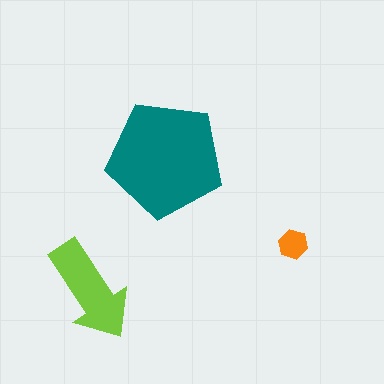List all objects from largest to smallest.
The teal pentagon, the lime arrow, the orange hexagon.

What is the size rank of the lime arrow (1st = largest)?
2nd.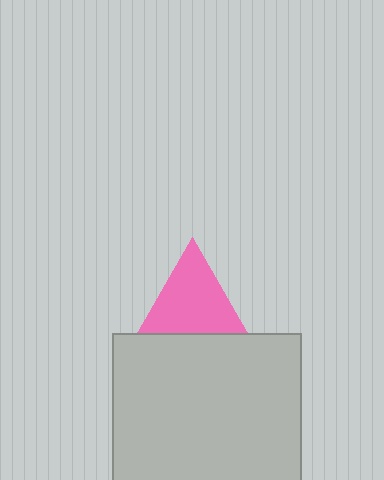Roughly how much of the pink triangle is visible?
Most of it is visible (roughly 69%).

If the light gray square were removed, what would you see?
You would see the complete pink triangle.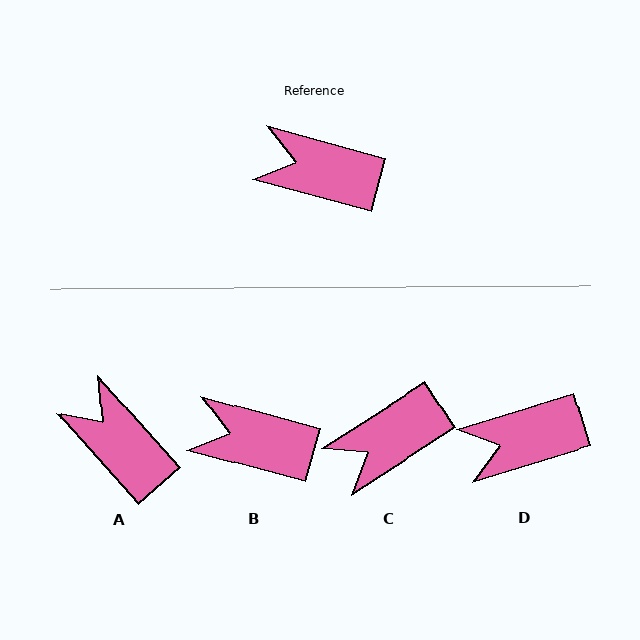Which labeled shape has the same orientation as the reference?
B.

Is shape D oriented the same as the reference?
No, it is off by about 32 degrees.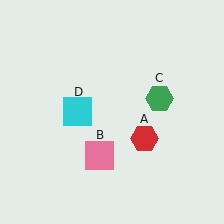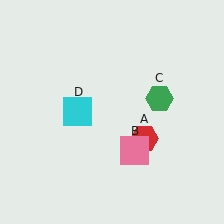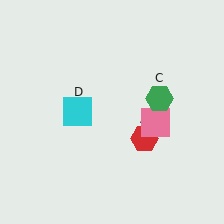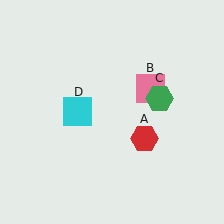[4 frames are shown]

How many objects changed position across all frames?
1 object changed position: pink square (object B).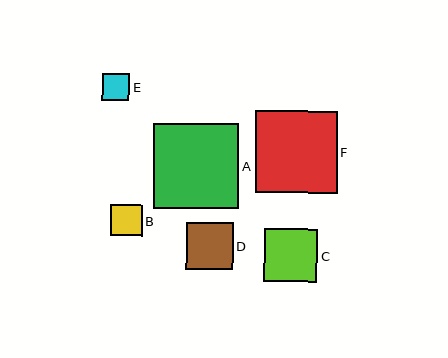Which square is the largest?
Square A is the largest with a size of approximately 85 pixels.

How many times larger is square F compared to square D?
Square F is approximately 1.8 times the size of square D.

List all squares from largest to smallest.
From largest to smallest: A, F, C, D, B, E.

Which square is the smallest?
Square E is the smallest with a size of approximately 27 pixels.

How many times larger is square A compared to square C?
Square A is approximately 1.6 times the size of square C.